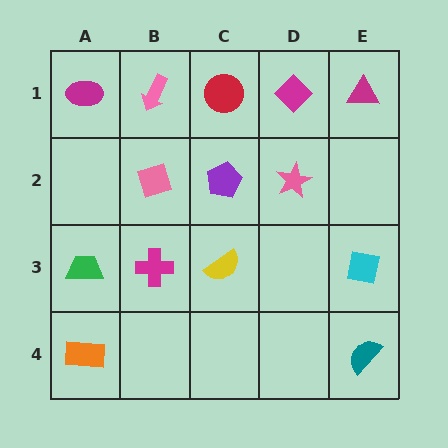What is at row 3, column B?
A magenta cross.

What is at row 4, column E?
A teal semicircle.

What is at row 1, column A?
A magenta ellipse.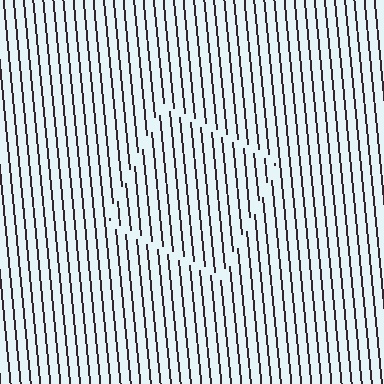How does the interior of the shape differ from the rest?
The interior of the shape contains the same grating, shifted by half a period — the contour is defined by the phase discontinuity where line-ends from the inner and outer gratings abut.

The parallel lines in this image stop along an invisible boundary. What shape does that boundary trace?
An illusory square. The interior of the shape contains the same grating, shifted by half a period — the contour is defined by the phase discontinuity where line-ends from the inner and outer gratings abut.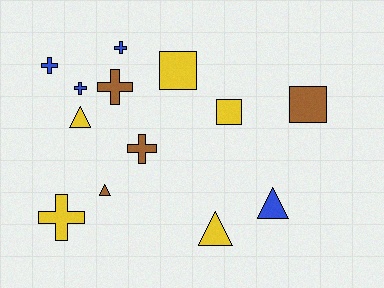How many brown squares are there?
There is 1 brown square.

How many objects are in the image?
There are 13 objects.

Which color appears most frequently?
Yellow, with 5 objects.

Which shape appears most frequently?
Cross, with 6 objects.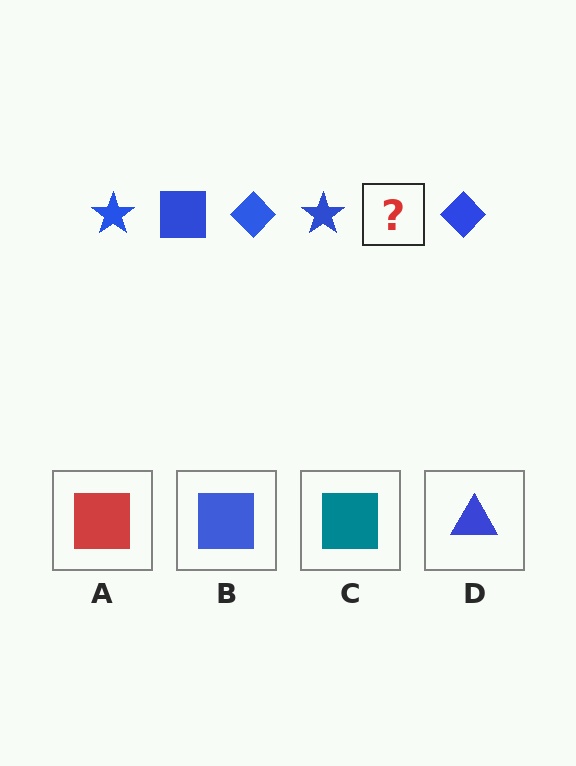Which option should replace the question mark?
Option B.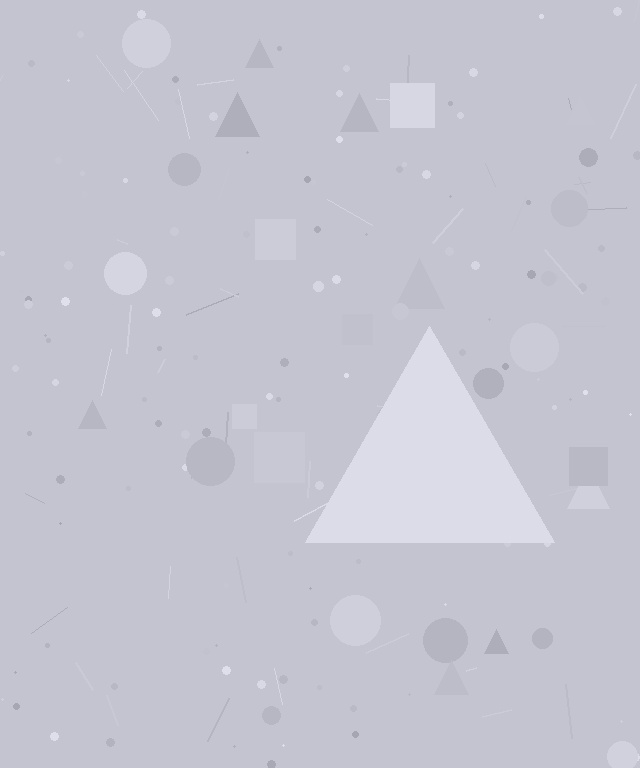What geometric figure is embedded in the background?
A triangle is embedded in the background.